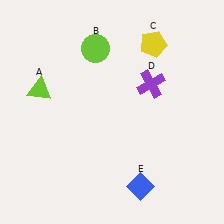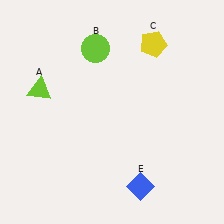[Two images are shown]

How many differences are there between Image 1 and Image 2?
There is 1 difference between the two images.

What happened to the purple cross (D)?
The purple cross (D) was removed in Image 2. It was in the top-right area of Image 1.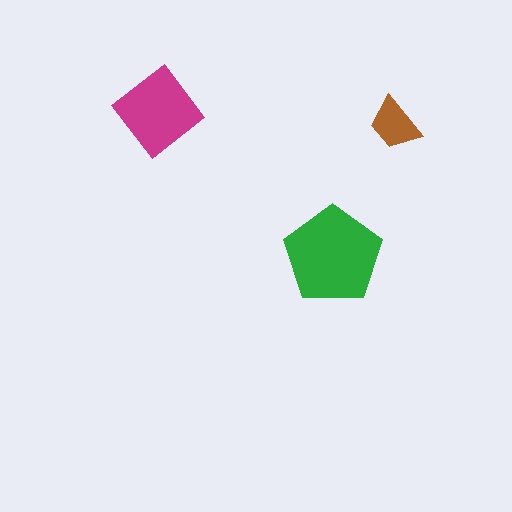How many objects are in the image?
There are 3 objects in the image.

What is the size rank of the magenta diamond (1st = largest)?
2nd.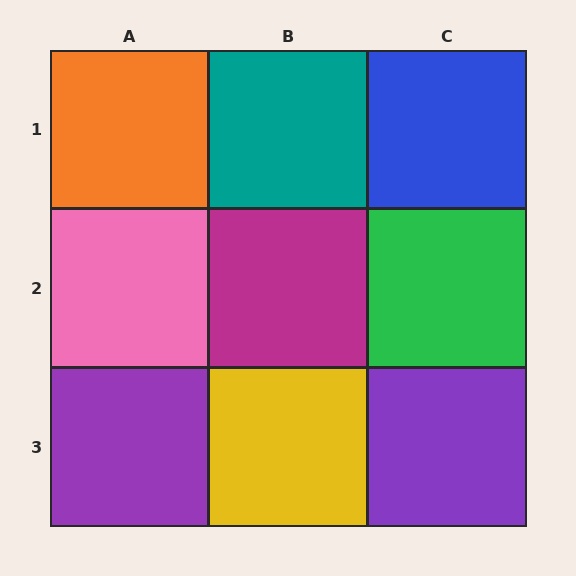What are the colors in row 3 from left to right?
Purple, yellow, purple.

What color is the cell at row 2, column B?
Magenta.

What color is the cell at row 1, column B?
Teal.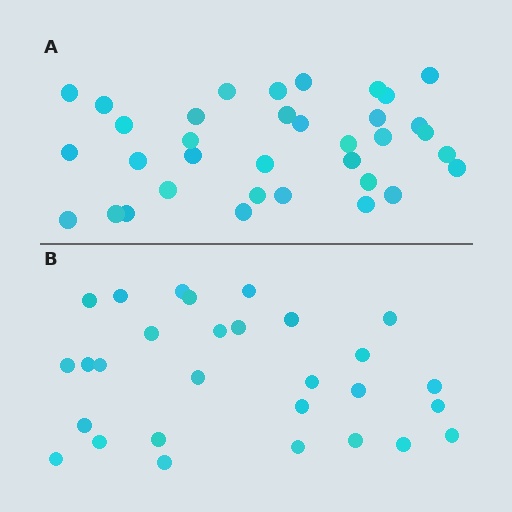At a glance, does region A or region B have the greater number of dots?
Region A (the top region) has more dots.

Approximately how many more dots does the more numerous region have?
Region A has about 6 more dots than region B.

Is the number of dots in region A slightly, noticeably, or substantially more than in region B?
Region A has only slightly more — the two regions are fairly close. The ratio is roughly 1.2 to 1.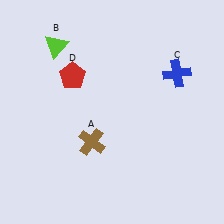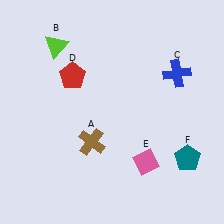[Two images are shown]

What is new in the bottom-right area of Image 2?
A pink diamond (E) was added in the bottom-right area of Image 2.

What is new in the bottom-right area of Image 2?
A teal pentagon (F) was added in the bottom-right area of Image 2.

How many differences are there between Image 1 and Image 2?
There are 2 differences between the two images.